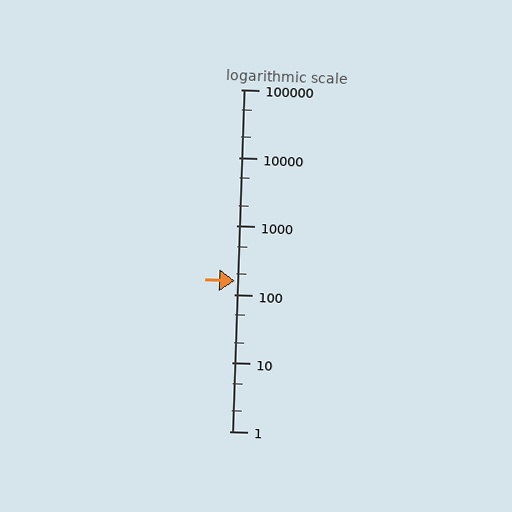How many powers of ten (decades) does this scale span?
The scale spans 5 decades, from 1 to 100000.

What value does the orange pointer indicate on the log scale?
The pointer indicates approximately 160.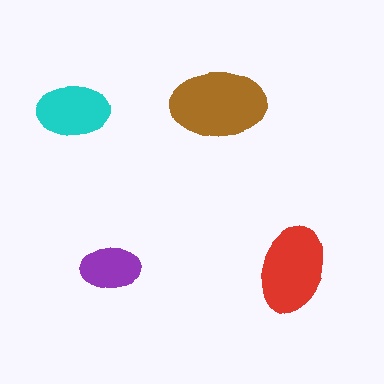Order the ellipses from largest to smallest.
the brown one, the red one, the cyan one, the purple one.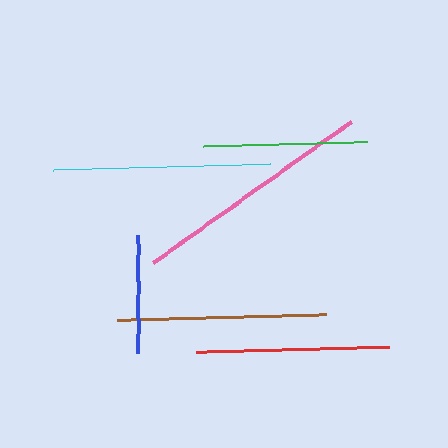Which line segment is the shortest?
The blue line is the shortest at approximately 118 pixels.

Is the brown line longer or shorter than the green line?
The brown line is longer than the green line.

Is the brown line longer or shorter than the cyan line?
The cyan line is longer than the brown line.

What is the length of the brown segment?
The brown segment is approximately 211 pixels long.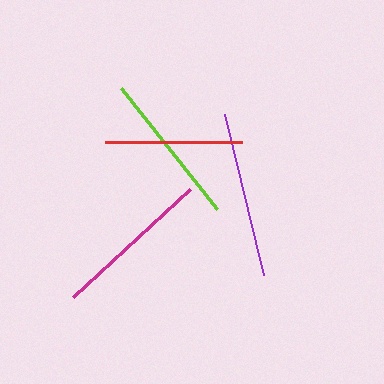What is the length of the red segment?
The red segment is approximately 137 pixels long.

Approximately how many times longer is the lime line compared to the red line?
The lime line is approximately 1.1 times the length of the red line.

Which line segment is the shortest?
The red line is the shortest at approximately 137 pixels.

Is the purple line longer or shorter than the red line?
The purple line is longer than the red line.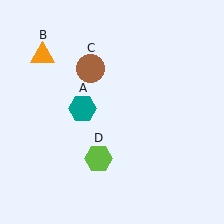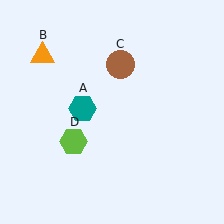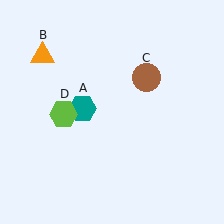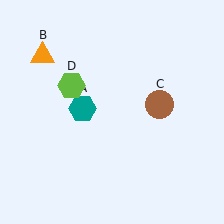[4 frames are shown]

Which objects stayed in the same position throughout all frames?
Teal hexagon (object A) and orange triangle (object B) remained stationary.